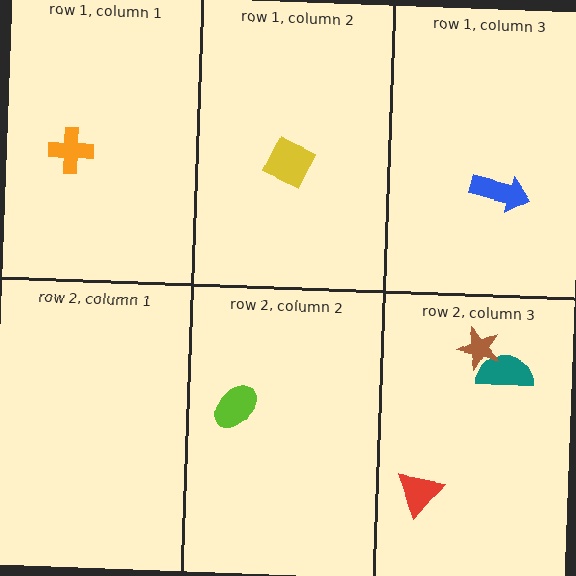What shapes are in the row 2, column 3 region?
The teal semicircle, the brown star, the red triangle.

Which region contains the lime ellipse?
The row 2, column 2 region.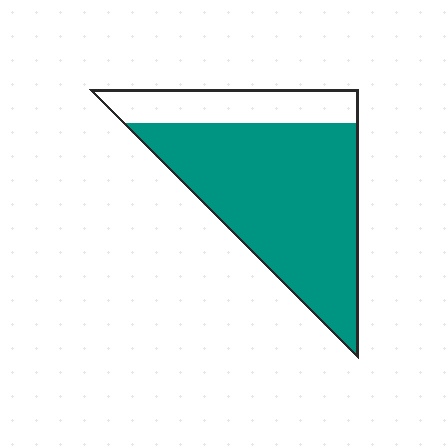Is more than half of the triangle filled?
Yes.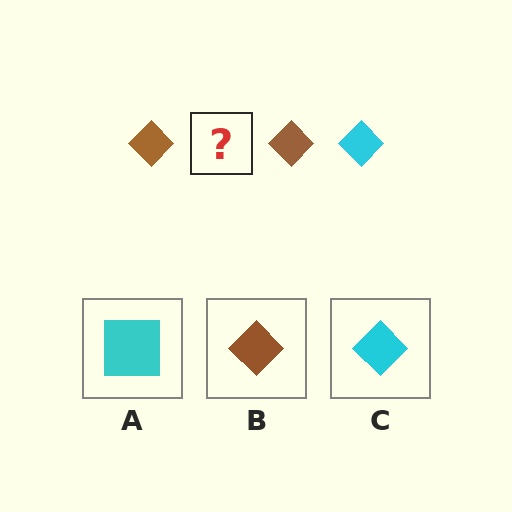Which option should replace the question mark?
Option C.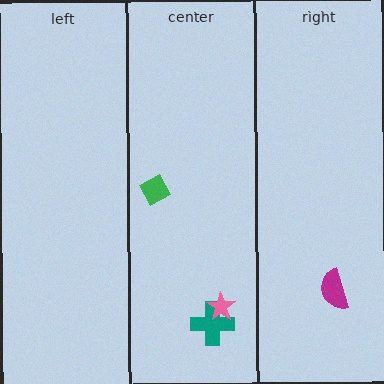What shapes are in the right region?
The magenta semicircle.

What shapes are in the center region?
The teal cross, the pink star, the green diamond.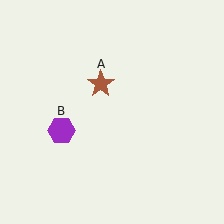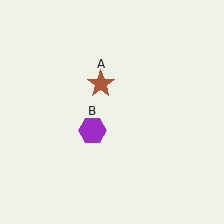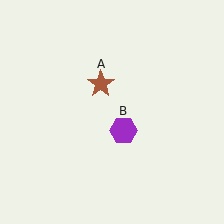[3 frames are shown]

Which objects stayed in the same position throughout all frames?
Brown star (object A) remained stationary.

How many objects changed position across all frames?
1 object changed position: purple hexagon (object B).